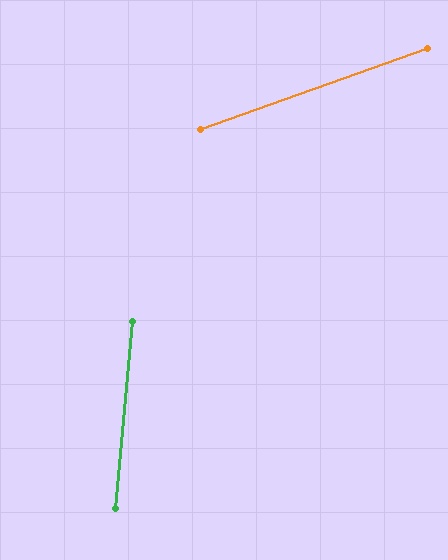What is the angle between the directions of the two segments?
Approximately 65 degrees.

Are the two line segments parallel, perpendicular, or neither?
Neither parallel nor perpendicular — they differ by about 65°.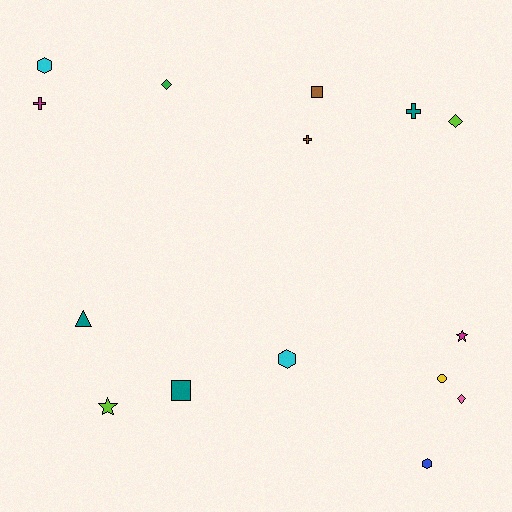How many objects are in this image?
There are 15 objects.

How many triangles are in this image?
There is 1 triangle.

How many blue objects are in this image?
There is 1 blue object.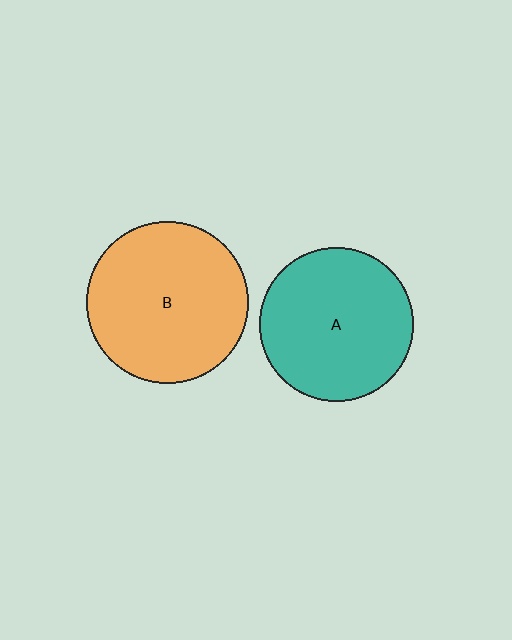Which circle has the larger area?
Circle B (orange).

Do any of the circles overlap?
No, none of the circles overlap.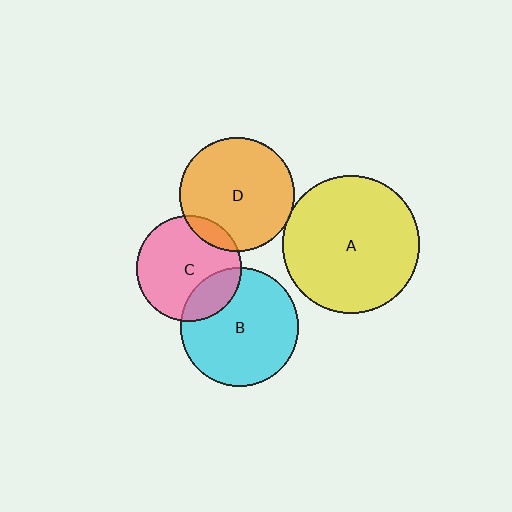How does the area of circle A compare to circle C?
Approximately 1.7 times.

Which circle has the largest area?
Circle A (yellow).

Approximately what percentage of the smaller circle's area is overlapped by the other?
Approximately 5%.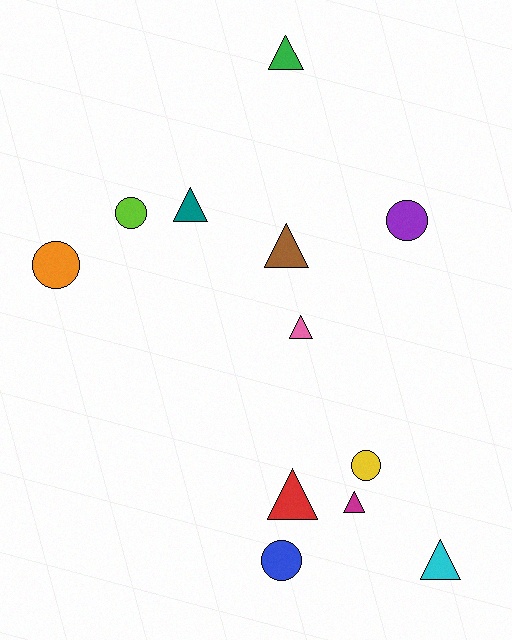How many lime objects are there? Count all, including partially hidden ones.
There is 1 lime object.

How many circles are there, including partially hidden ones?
There are 5 circles.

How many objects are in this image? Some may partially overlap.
There are 12 objects.